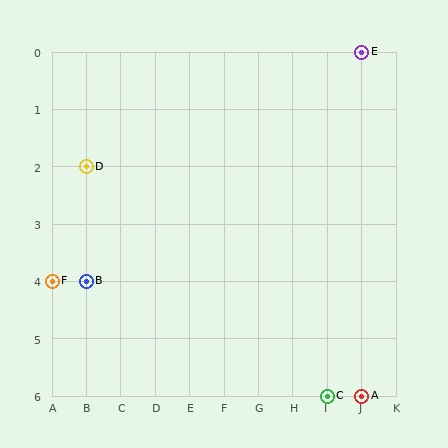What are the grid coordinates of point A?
Point A is at grid coordinates (J, 6).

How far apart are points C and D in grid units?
Points C and D are 7 columns and 4 rows apart (about 8.1 grid units diagonally).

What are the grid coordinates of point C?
Point C is at grid coordinates (I, 6).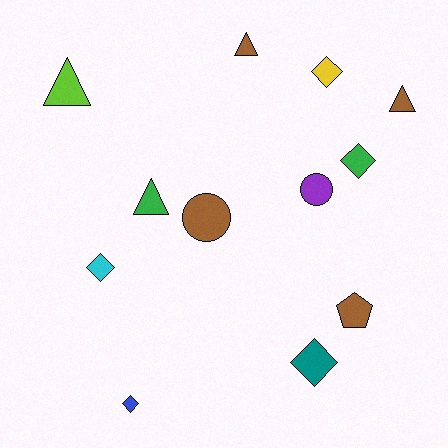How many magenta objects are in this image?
There are no magenta objects.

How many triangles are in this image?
There are 4 triangles.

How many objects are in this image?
There are 12 objects.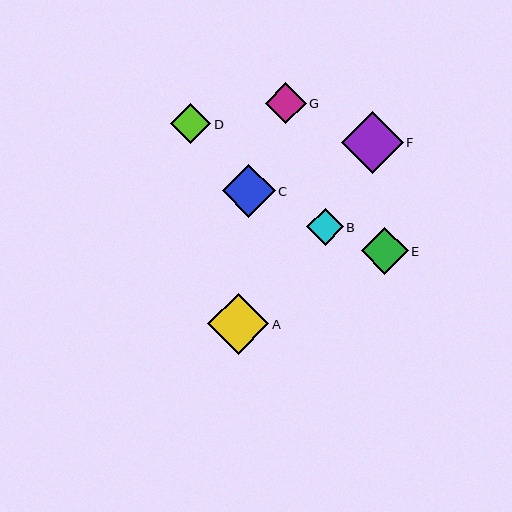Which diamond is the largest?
Diamond F is the largest with a size of approximately 62 pixels.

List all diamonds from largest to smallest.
From largest to smallest: F, A, C, E, G, D, B.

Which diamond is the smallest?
Diamond B is the smallest with a size of approximately 37 pixels.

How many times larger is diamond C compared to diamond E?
Diamond C is approximately 1.1 times the size of diamond E.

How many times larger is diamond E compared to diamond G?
Diamond E is approximately 1.1 times the size of diamond G.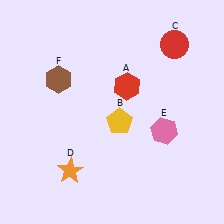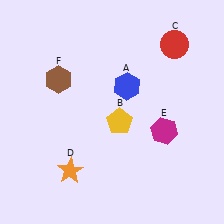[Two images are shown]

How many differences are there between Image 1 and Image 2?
There are 2 differences between the two images.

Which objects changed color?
A changed from red to blue. E changed from pink to magenta.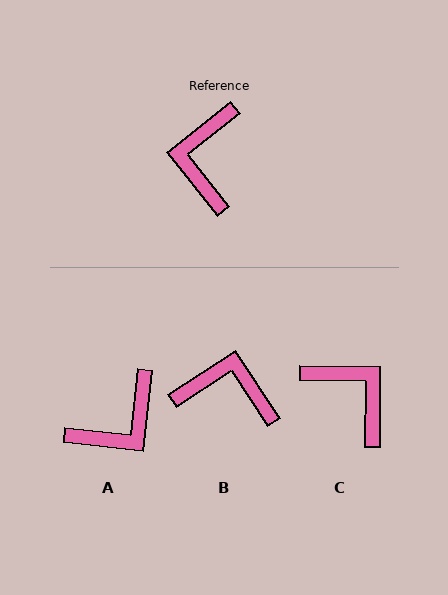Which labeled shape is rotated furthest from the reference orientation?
A, about 135 degrees away.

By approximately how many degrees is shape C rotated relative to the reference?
Approximately 129 degrees clockwise.